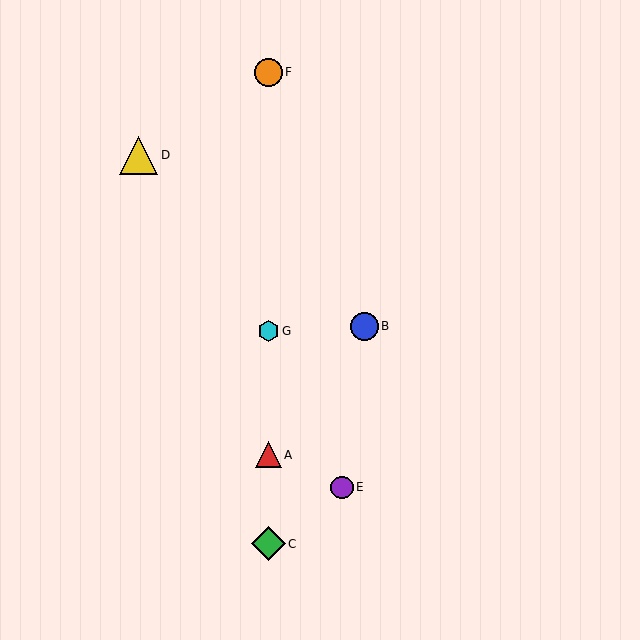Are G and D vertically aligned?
No, G is at x≈268 and D is at x≈139.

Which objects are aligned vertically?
Objects A, C, F, G are aligned vertically.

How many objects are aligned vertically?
4 objects (A, C, F, G) are aligned vertically.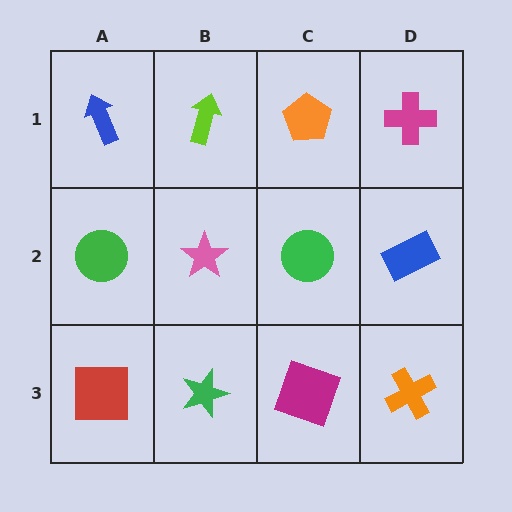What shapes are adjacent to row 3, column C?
A green circle (row 2, column C), a green star (row 3, column B), an orange cross (row 3, column D).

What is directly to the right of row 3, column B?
A magenta square.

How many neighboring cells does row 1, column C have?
3.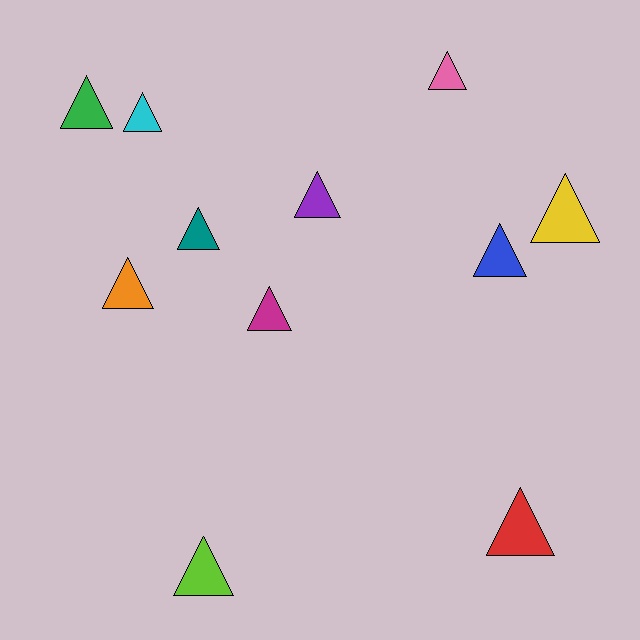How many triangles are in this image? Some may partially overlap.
There are 11 triangles.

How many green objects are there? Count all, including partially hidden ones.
There is 1 green object.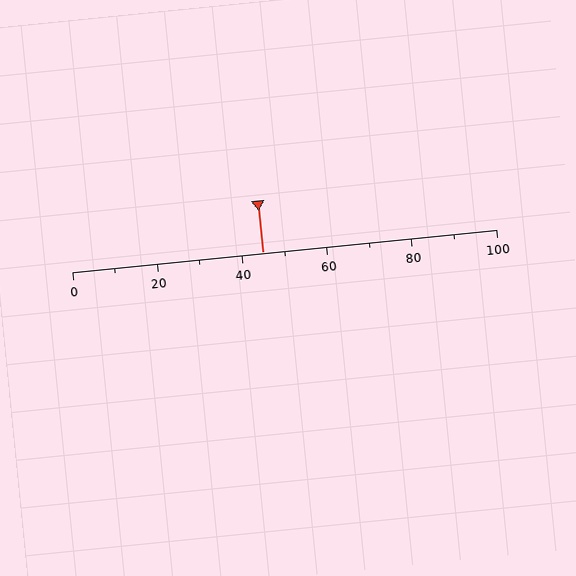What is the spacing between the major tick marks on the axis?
The major ticks are spaced 20 apart.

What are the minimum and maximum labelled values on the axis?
The axis runs from 0 to 100.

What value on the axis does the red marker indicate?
The marker indicates approximately 45.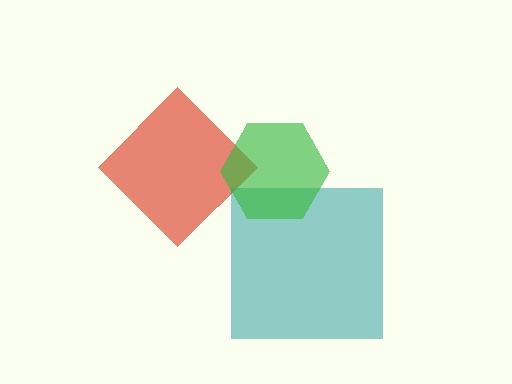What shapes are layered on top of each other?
The layered shapes are: a red diamond, a teal square, a green hexagon.